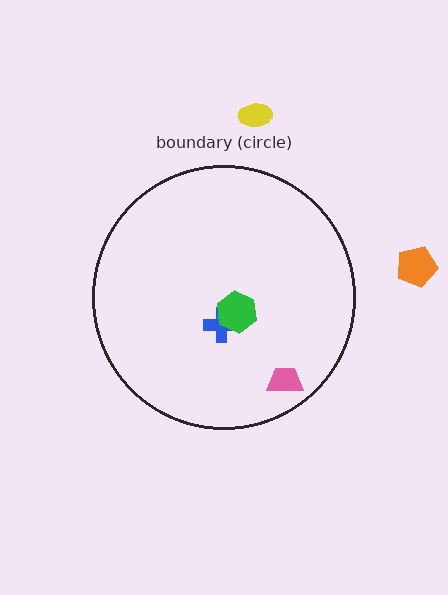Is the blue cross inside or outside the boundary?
Inside.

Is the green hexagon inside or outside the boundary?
Inside.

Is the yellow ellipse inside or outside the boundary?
Outside.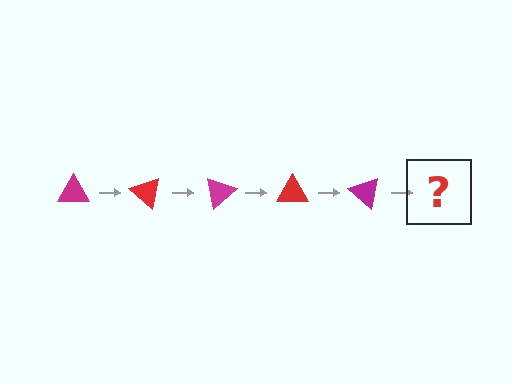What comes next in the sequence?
The next element should be a red triangle, rotated 200 degrees from the start.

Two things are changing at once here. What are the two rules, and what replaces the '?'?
The two rules are that it rotates 40 degrees each step and the color cycles through magenta and red. The '?' should be a red triangle, rotated 200 degrees from the start.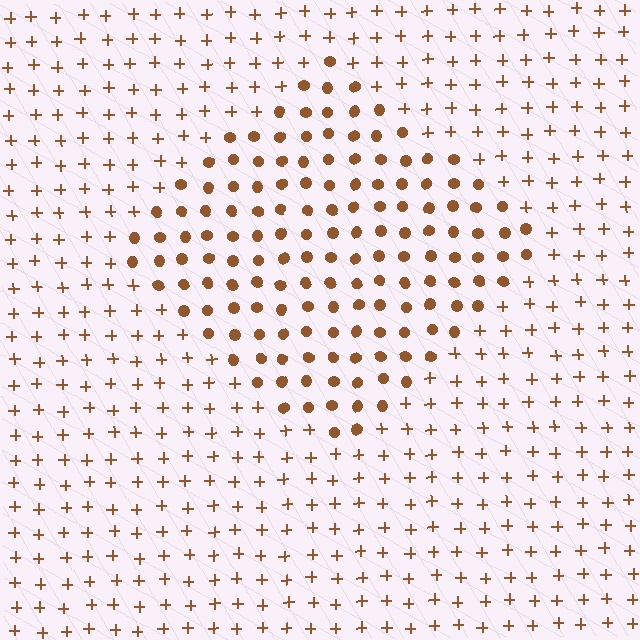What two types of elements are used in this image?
The image uses circles inside the diamond region and plus signs outside it.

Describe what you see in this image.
The image is filled with small brown elements arranged in a uniform grid. A diamond-shaped region contains circles, while the surrounding area contains plus signs. The boundary is defined purely by the change in element shape.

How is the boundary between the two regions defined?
The boundary is defined by a change in element shape: circles inside vs. plus signs outside. All elements share the same color and spacing.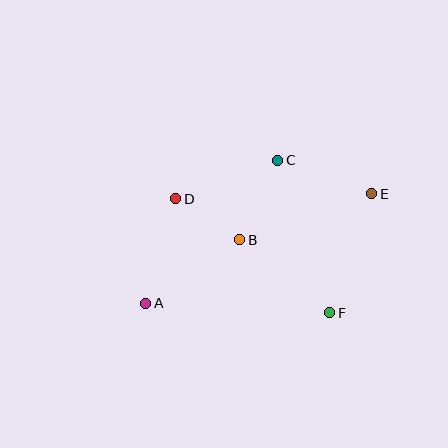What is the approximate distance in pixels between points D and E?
The distance between D and E is approximately 196 pixels.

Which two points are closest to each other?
Points B and D are closest to each other.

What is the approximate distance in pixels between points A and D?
The distance between A and D is approximately 109 pixels.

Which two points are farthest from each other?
Points A and E are farthest from each other.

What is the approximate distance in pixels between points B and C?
The distance between B and C is approximately 88 pixels.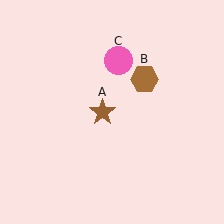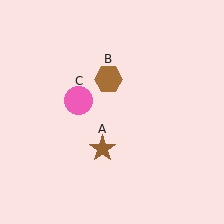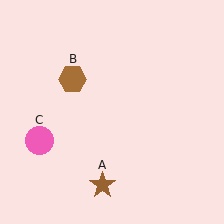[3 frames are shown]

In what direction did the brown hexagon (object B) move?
The brown hexagon (object B) moved left.